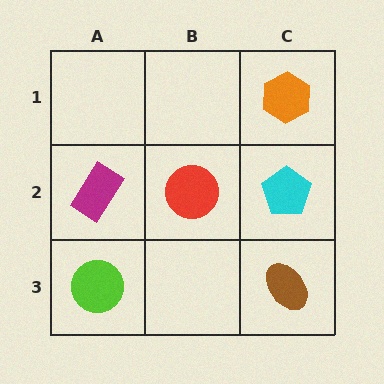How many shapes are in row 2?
3 shapes.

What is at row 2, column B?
A red circle.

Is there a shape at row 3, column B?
No, that cell is empty.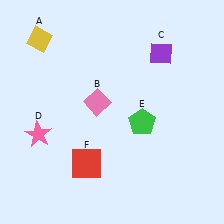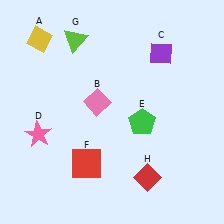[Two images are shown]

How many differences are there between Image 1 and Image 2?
There are 2 differences between the two images.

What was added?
A lime triangle (G), a red diamond (H) were added in Image 2.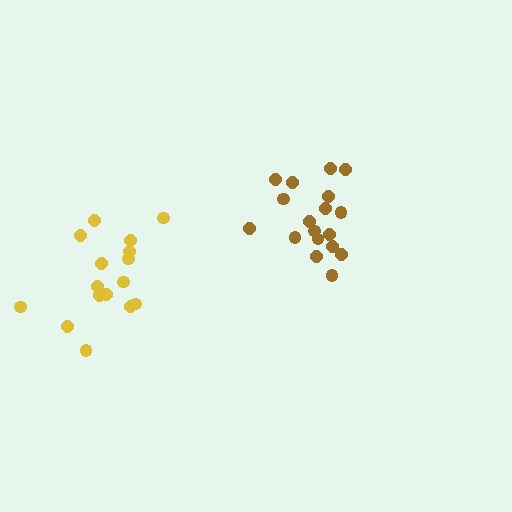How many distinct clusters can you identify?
There are 2 distinct clusters.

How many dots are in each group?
Group 1: 18 dots, Group 2: 16 dots (34 total).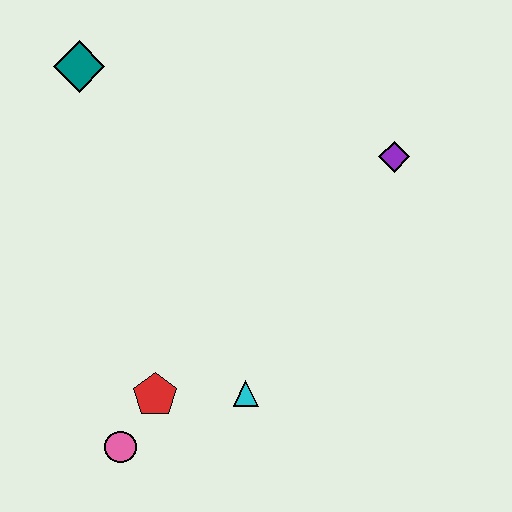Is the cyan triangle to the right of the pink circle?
Yes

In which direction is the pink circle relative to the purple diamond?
The pink circle is below the purple diamond.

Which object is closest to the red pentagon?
The pink circle is closest to the red pentagon.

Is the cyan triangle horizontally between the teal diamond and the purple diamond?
Yes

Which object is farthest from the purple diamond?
The pink circle is farthest from the purple diamond.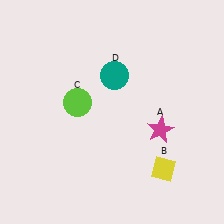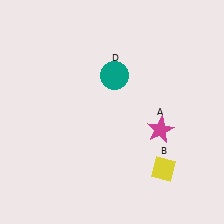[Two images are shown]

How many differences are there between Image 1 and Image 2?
There is 1 difference between the two images.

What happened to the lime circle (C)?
The lime circle (C) was removed in Image 2. It was in the top-left area of Image 1.